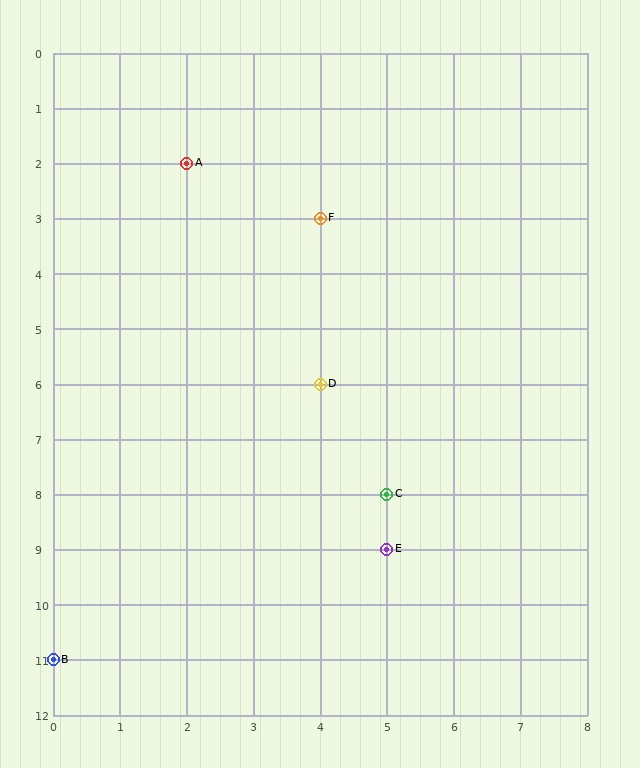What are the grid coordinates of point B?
Point B is at grid coordinates (0, 11).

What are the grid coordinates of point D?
Point D is at grid coordinates (4, 6).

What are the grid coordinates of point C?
Point C is at grid coordinates (5, 8).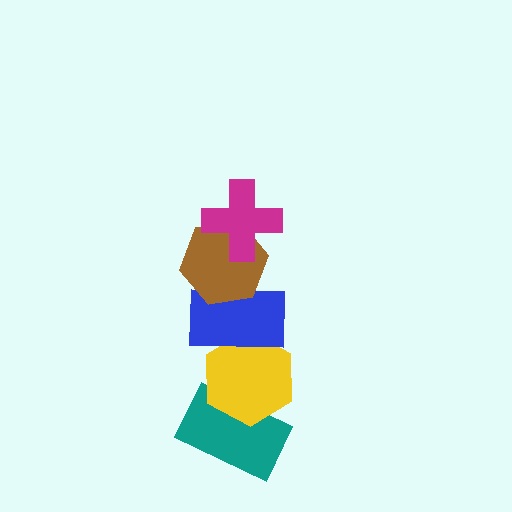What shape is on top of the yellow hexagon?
The blue rectangle is on top of the yellow hexagon.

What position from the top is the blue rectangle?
The blue rectangle is 3rd from the top.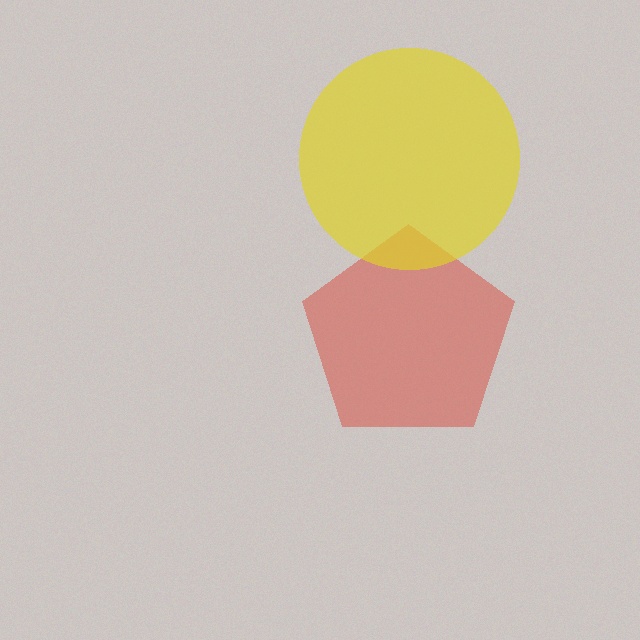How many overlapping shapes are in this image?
There are 2 overlapping shapes in the image.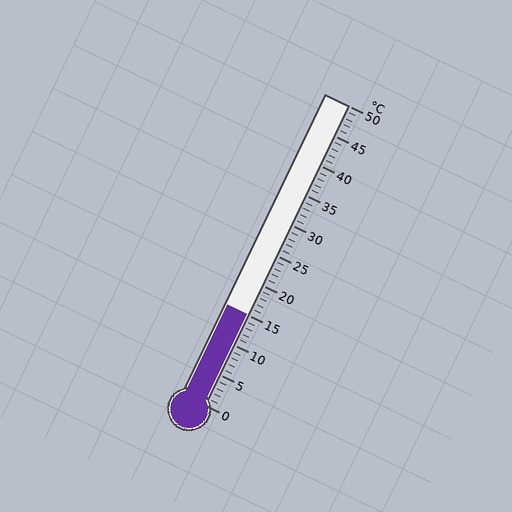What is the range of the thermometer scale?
The thermometer scale ranges from 0°C to 50°C.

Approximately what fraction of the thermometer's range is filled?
The thermometer is filled to approximately 30% of its range.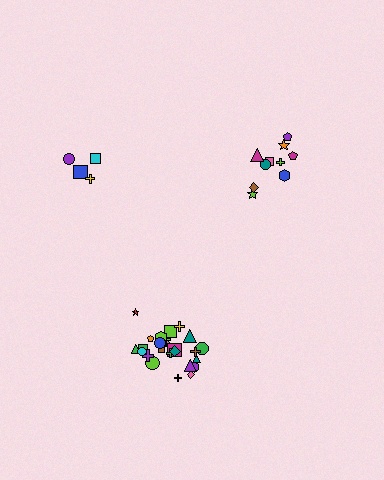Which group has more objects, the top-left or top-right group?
The top-right group.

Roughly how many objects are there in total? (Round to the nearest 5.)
Roughly 40 objects in total.